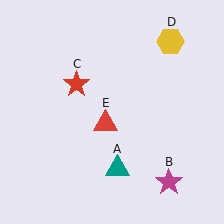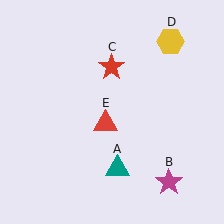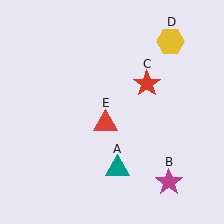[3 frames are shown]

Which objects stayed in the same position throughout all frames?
Teal triangle (object A) and magenta star (object B) and yellow hexagon (object D) and red triangle (object E) remained stationary.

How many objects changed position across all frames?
1 object changed position: red star (object C).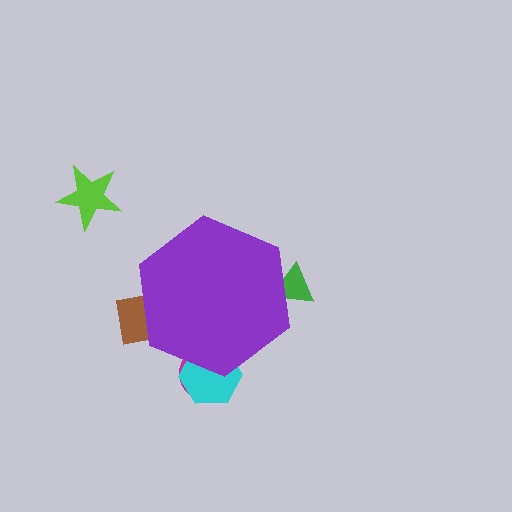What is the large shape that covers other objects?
A purple hexagon.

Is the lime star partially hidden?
No, the lime star is fully visible.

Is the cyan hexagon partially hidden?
Yes, the cyan hexagon is partially hidden behind the purple hexagon.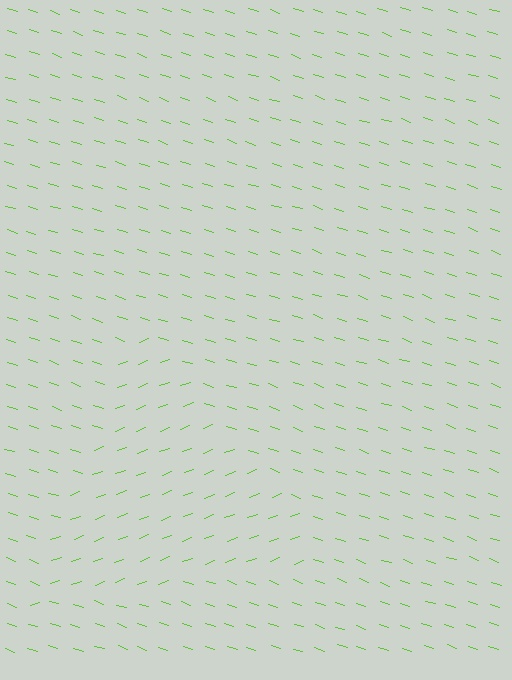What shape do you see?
I see a triangle.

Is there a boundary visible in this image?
Yes, there is a texture boundary formed by a change in line orientation.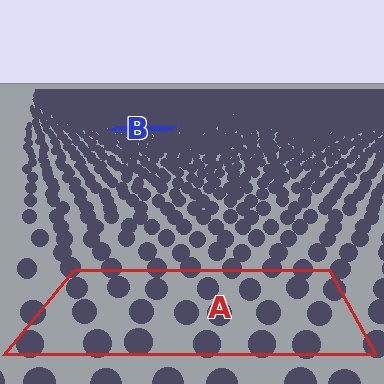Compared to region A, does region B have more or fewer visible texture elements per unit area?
Region B has more texture elements per unit area — they are packed more densely because it is farther away.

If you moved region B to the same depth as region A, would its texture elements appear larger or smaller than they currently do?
They would appear larger. At a closer depth, the same texture elements are projected at a bigger on-screen size.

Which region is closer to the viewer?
Region A is closer. The texture elements there are larger and more spread out.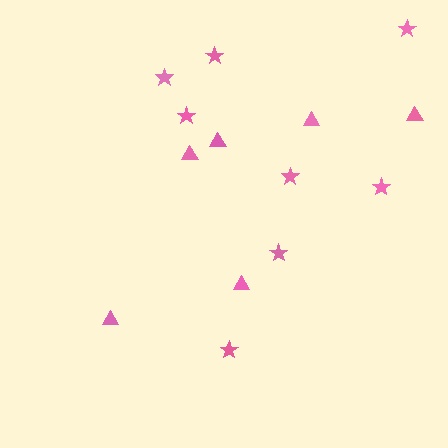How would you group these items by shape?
There are 2 groups: one group of triangles (6) and one group of stars (8).